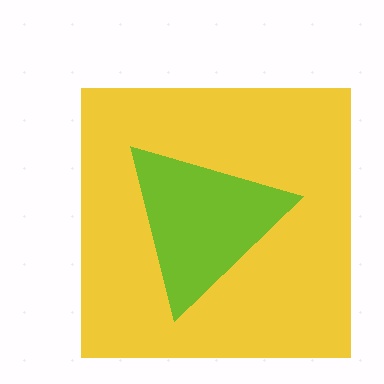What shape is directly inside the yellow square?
The lime triangle.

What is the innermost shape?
The lime triangle.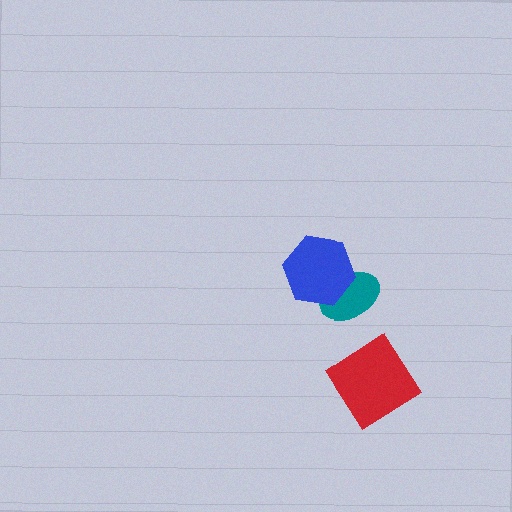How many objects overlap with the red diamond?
0 objects overlap with the red diamond.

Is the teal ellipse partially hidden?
Yes, it is partially covered by another shape.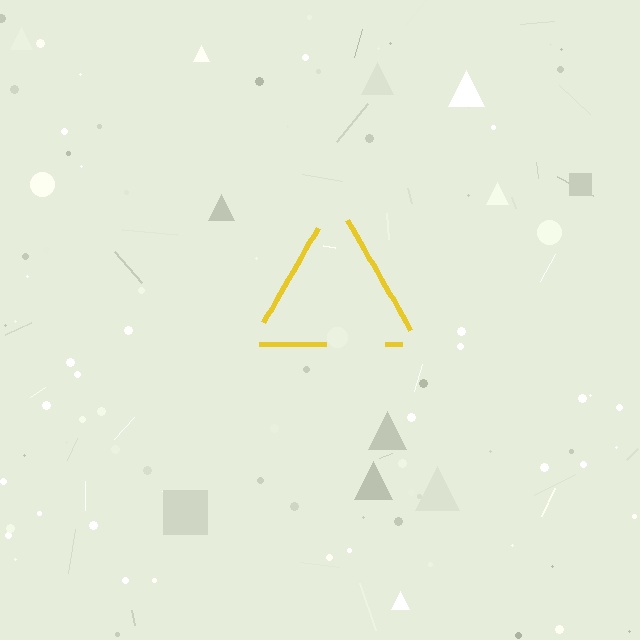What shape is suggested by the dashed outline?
The dashed outline suggests a triangle.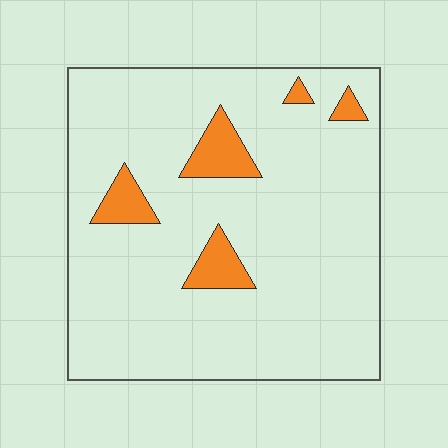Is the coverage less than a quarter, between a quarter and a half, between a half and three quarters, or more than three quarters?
Less than a quarter.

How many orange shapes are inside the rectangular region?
5.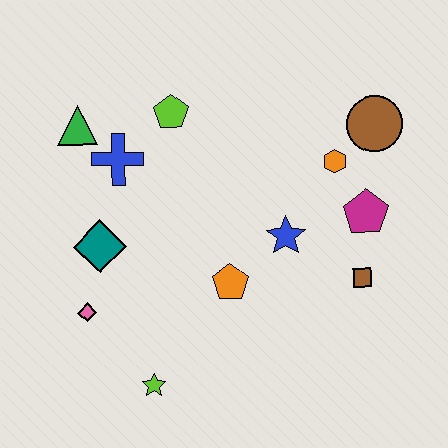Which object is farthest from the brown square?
The green triangle is farthest from the brown square.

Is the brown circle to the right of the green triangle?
Yes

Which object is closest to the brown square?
The magenta pentagon is closest to the brown square.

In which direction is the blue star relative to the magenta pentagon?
The blue star is to the left of the magenta pentagon.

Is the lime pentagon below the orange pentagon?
No